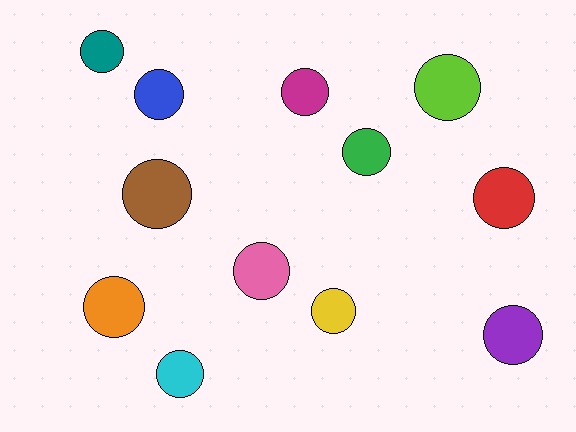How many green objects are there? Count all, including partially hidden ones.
There is 1 green object.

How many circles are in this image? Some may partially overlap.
There are 12 circles.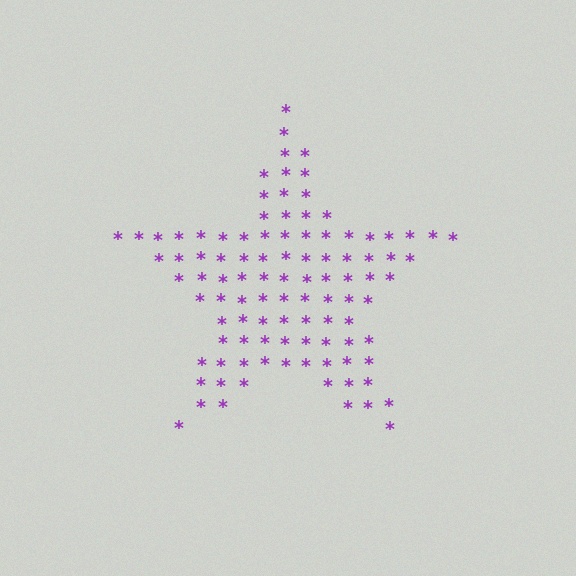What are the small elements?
The small elements are asterisks.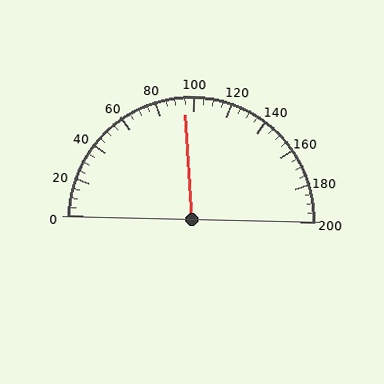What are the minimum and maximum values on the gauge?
The gauge ranges from 0 to 200.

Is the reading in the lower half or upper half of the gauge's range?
The reading is in the lower half of the range (0 to 200).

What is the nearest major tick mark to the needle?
The nearest major tick mark is 100.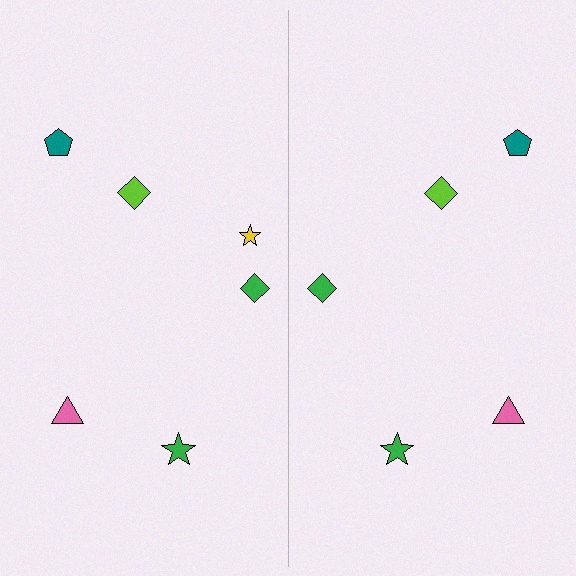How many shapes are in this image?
There are 11 shapes in this image.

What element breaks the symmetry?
A yellow star is missing from the right side.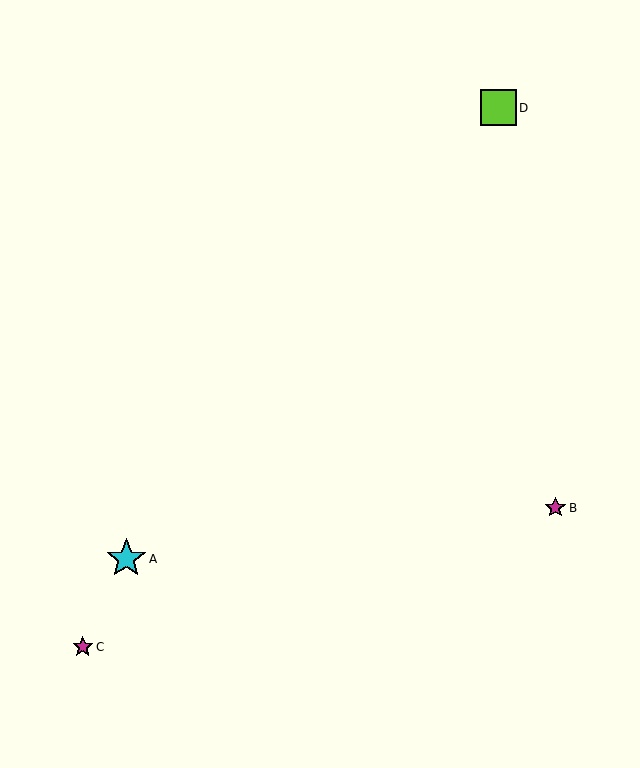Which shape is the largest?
The cyan star (labeled A) is the largest.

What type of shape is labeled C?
Shape C is a magenta star.